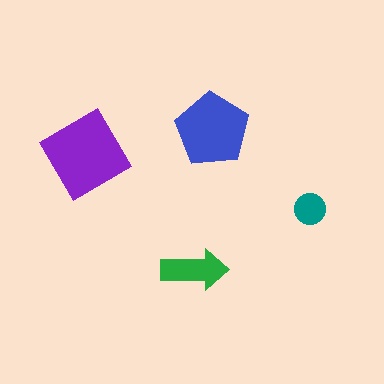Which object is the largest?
The purple diamond.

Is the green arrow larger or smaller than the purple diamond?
Smaller.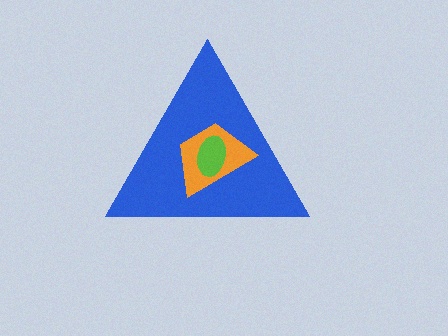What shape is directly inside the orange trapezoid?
The lime ellipse.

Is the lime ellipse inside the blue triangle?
Yes.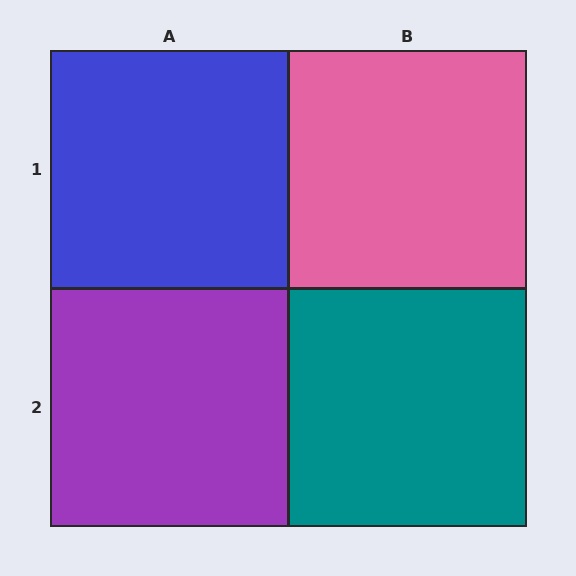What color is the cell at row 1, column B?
Pink.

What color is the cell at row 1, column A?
Blue.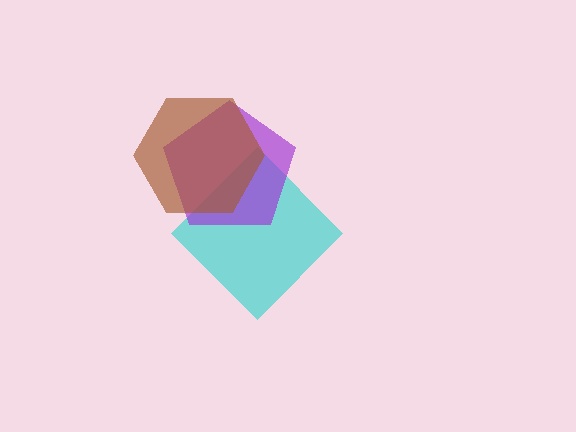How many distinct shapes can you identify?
There are 3 distinct shapes: a cyan diamond, a purple pentagon, a brown hexagon.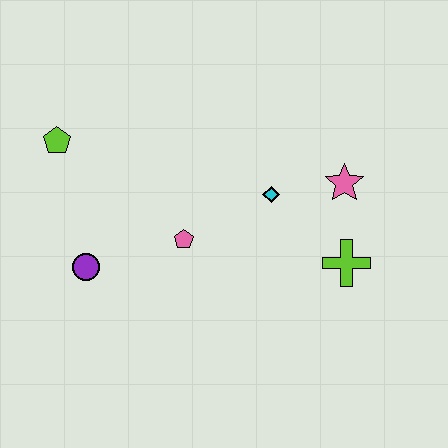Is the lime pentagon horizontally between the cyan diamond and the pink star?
No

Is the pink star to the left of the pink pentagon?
No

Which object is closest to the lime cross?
The pink star is closest to the lime cross.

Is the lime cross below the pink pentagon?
Yes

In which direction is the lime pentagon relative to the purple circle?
The lime pentagon is above the purple circle.